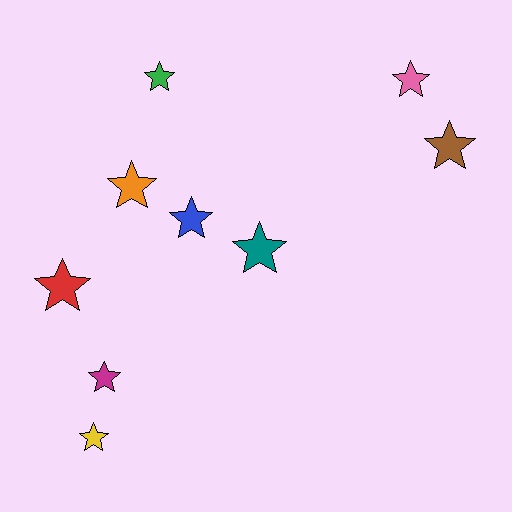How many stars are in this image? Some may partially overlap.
There are 9 stars.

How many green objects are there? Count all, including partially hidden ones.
There is 1 green object.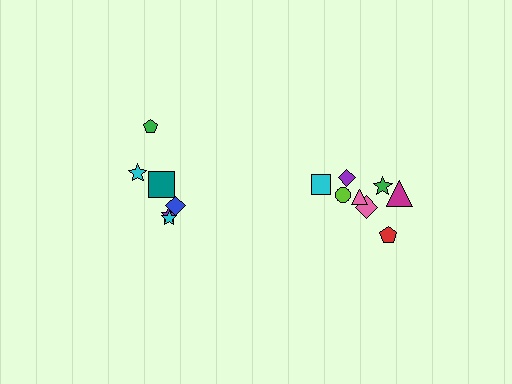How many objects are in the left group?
There are 6 objects.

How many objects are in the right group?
There are 8 objects.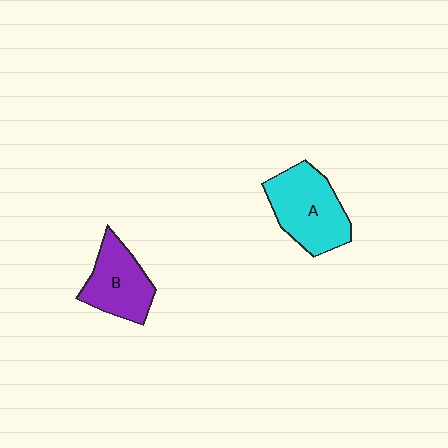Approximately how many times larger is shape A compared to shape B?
Approximately 1.3 times.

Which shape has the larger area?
Shape A (cyan).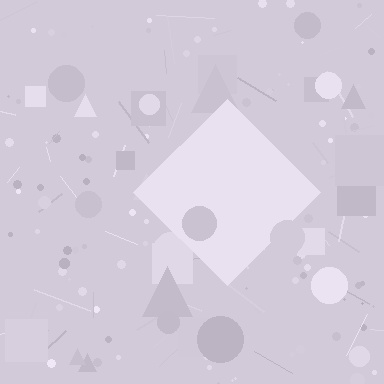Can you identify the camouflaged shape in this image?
The camouflaged shape is a diamond.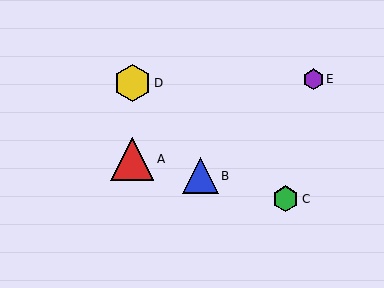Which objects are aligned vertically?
Objects A, D are aligned vertically.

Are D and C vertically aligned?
No, D is at x≈132 and C is at x≈285.